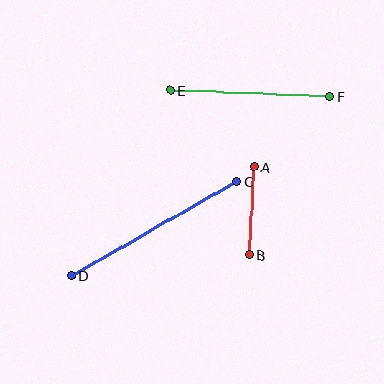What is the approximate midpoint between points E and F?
The midpoint is at approximately (250, 93) pixels.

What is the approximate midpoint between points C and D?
The midpoint is at approximately (154, 229) pixels.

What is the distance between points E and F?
The distance is approximately 159 pixels.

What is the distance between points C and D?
The distance is approximately 190 pixels.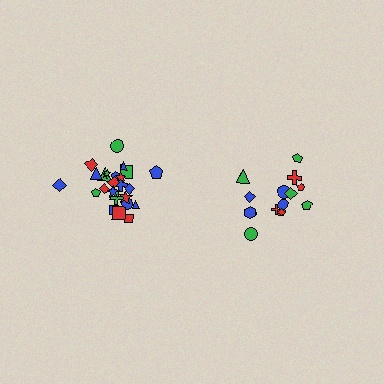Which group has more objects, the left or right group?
The left group.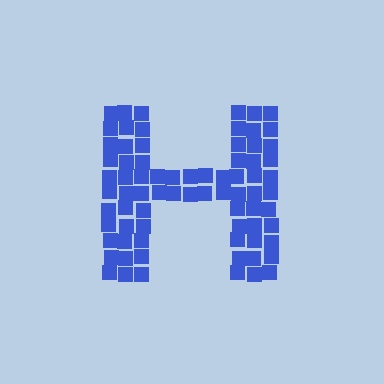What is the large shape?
The large shape is the letter H.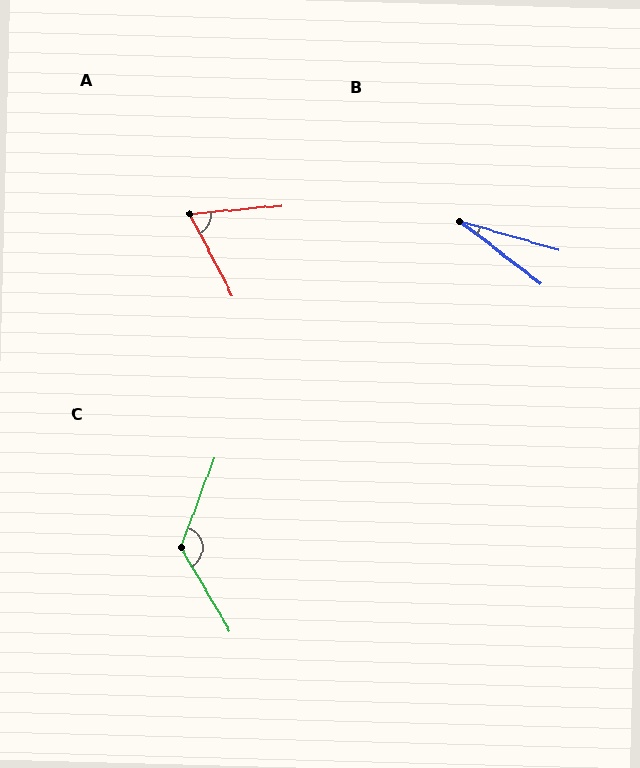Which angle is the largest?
C, at approximately 129 degrees.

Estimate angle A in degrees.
Approximately 68 degrees.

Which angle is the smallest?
B, at approximately 21 degrees.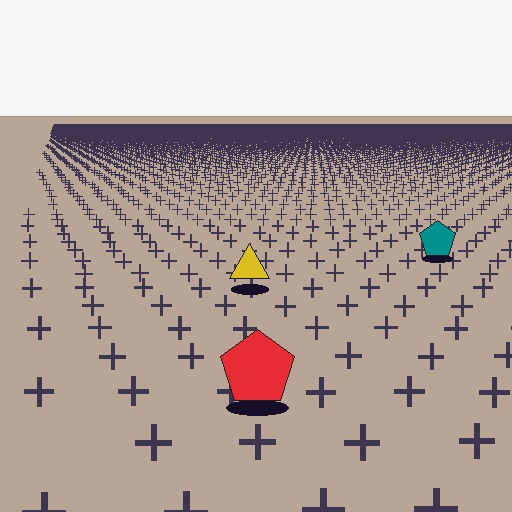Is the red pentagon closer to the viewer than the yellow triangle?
Yes. The red pentagon is closer — you can tell from the texture gradient: the ground texture is coarser near it.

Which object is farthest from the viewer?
The teal pentagon is farthest from the viewer. It appears smaller and the ground texture around it is denser.